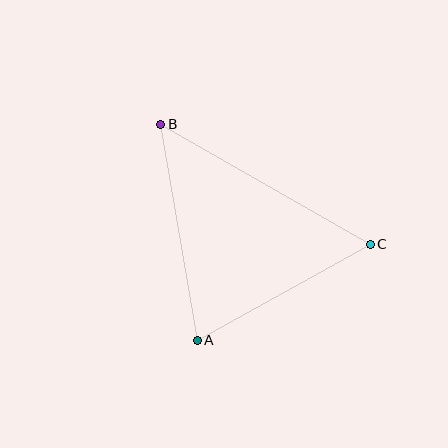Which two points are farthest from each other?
Points B and C are farthest from each other.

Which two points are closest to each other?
Points A and C are closest to each other.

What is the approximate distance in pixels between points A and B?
The distance between A and B is approximately 219 pixels.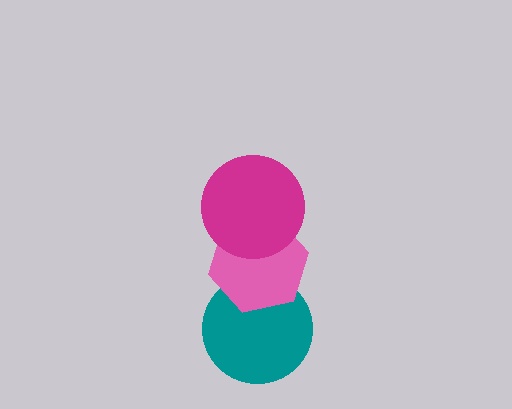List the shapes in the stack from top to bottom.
From top to bottom: the magenta circle, the pink hexagon, the teal circle.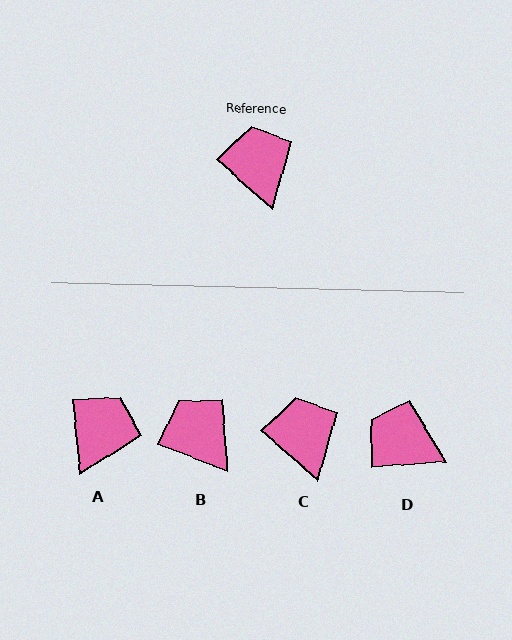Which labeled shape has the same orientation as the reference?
C.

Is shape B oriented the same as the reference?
No, it is off by about 20 degrees.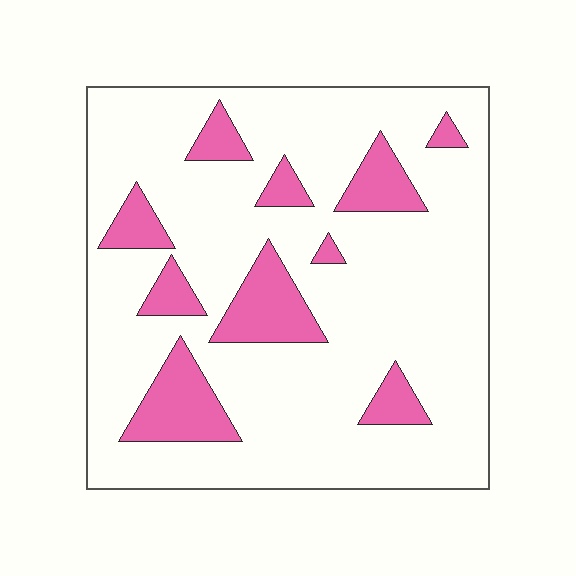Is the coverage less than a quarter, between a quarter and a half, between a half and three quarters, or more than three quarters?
Less than a quarter.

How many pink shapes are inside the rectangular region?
10.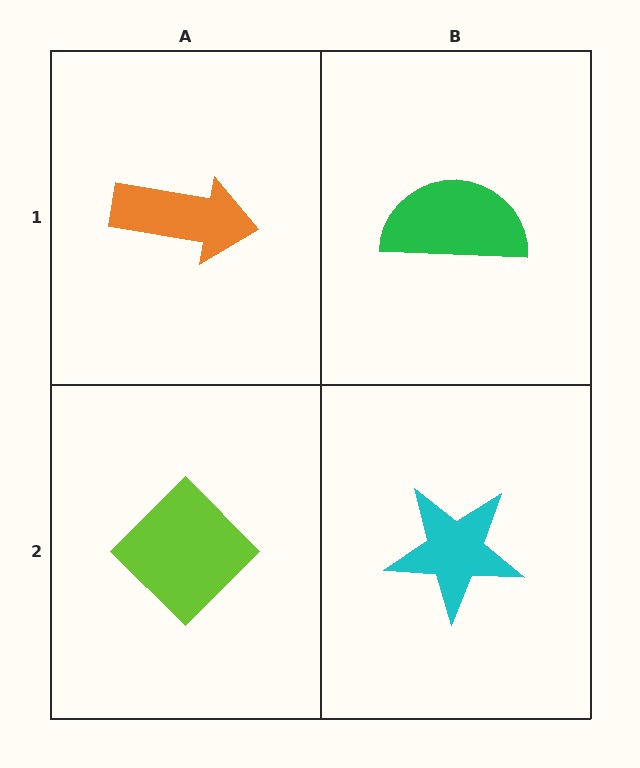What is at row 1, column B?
A green semicircle.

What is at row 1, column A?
An orange arrow.